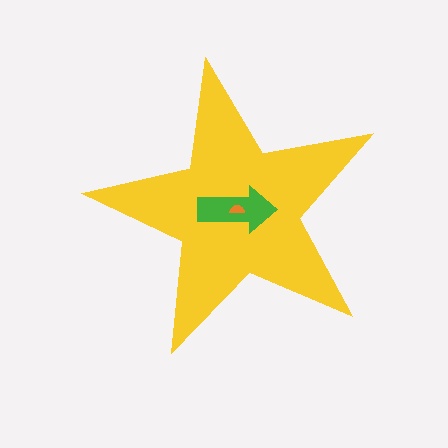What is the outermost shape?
The yellow star.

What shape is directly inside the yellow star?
The green arrow.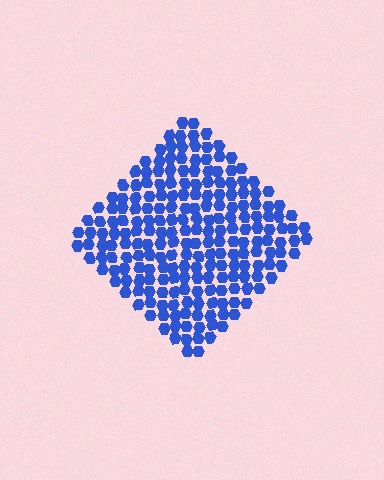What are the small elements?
The small elements are hexagons.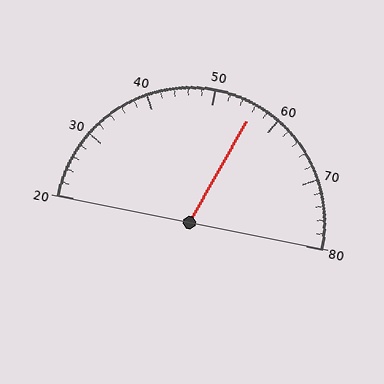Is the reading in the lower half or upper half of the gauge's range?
The reading is in the upper half of the range (20 to 80).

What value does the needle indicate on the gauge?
The needle indicates approximately 56.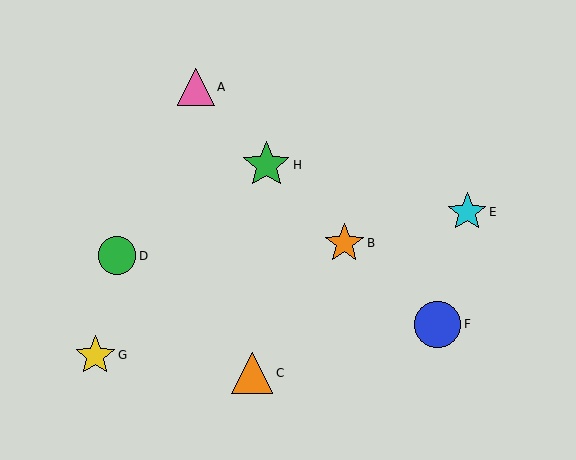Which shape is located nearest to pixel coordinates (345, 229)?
The orange star (labeled B) at (344, 243) is nearest to that location.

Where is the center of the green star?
The center of the green star is at (266, 165).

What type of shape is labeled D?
Shape D is a green circle.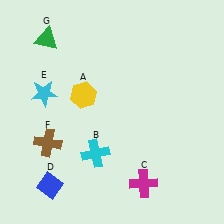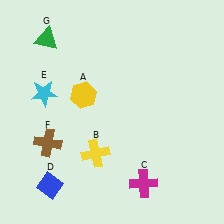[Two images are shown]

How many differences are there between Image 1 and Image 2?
There is 1 difference between the two images.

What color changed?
The cross (B) changed from cyan in Image 1 to yellow in Image 2.